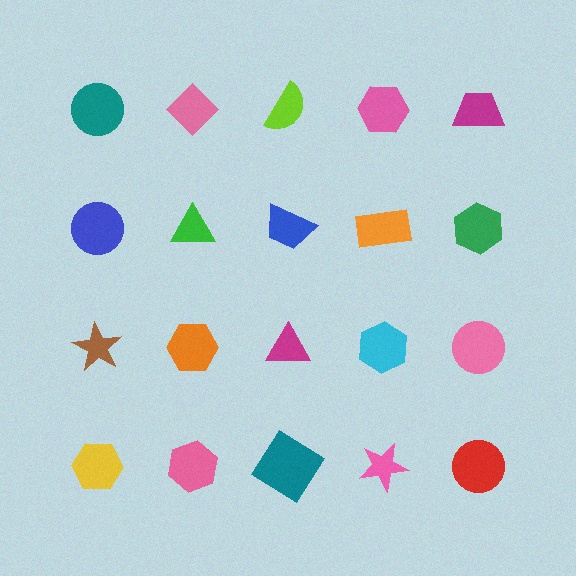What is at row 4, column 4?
A pink star.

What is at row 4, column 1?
A yellow hexagon.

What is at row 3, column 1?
A brown star.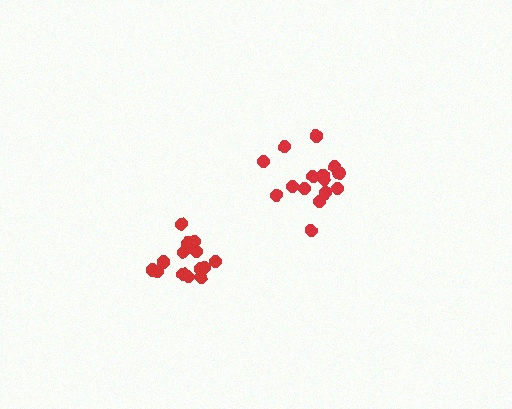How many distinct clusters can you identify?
There are 2 distinct clusters.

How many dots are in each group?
Group 1: 16 dots, Group 2: 14 dots (30 total).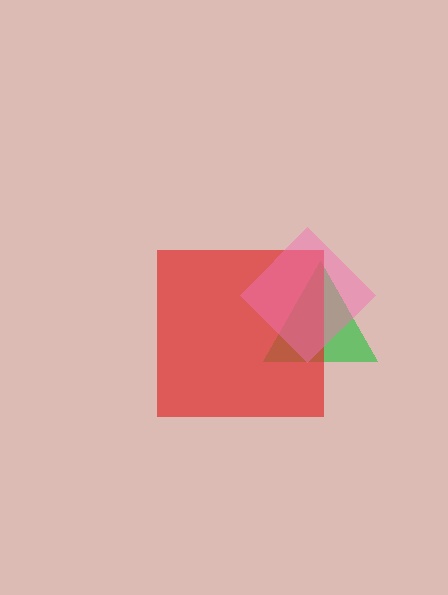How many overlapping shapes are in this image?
There are 3 overlapping shapes in the image.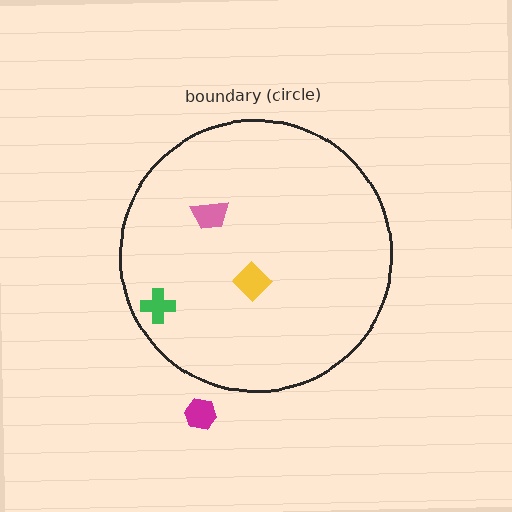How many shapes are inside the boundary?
3 inside, 1 outside.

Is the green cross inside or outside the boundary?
Inside.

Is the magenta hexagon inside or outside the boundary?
Outside.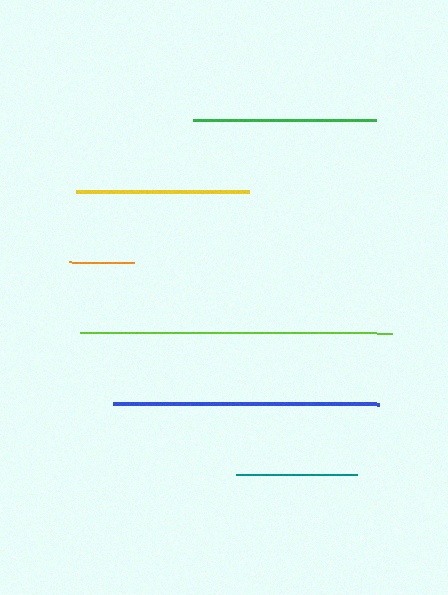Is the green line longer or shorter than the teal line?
The green line is longer than the teal line.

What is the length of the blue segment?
The blue segment is approximately 266 pixels long.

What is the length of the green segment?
The green segment is approximately 183 pixels long.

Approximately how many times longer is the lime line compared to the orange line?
The lime line is approximately 4.8 times the length of the orange line.